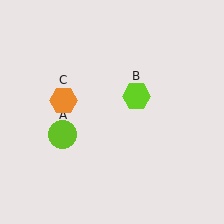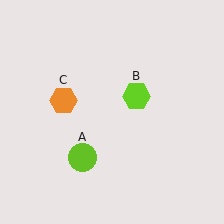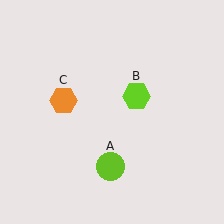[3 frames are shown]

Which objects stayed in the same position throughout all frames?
Lime hexagon (object B) and orange hexagon (object C) remained stationary.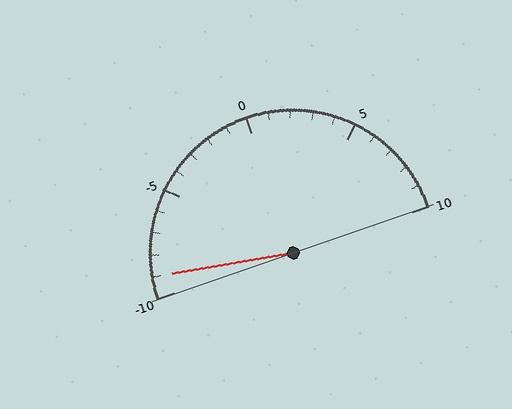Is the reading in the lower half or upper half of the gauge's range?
The reading is in the lower half of the range (-10 to 10).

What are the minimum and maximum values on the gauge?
The gauge ranges from -10 to 10.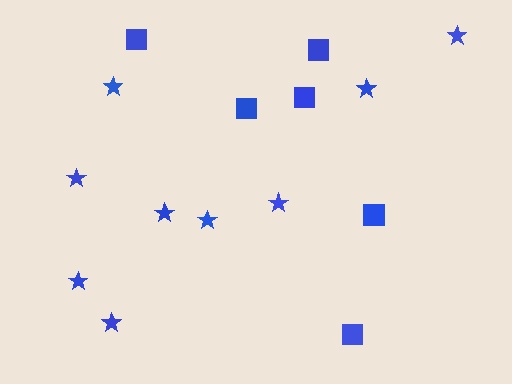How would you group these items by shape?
There are 2 groups: one group of stars (9) and one group of squares (6).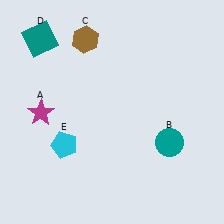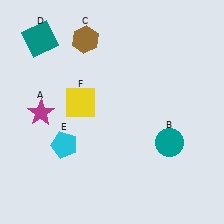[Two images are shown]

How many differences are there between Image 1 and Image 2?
There is 1 difference between the two images.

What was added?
A yellow square (F) was added in Image 2.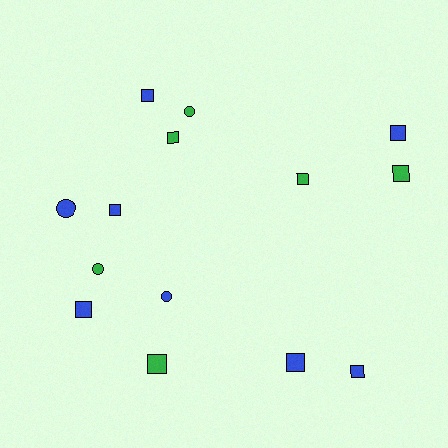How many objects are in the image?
There are 14 objects.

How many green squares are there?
There are 4 green squares.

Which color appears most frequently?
Blue, with 8 objects.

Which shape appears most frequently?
Square, with 10 objects.